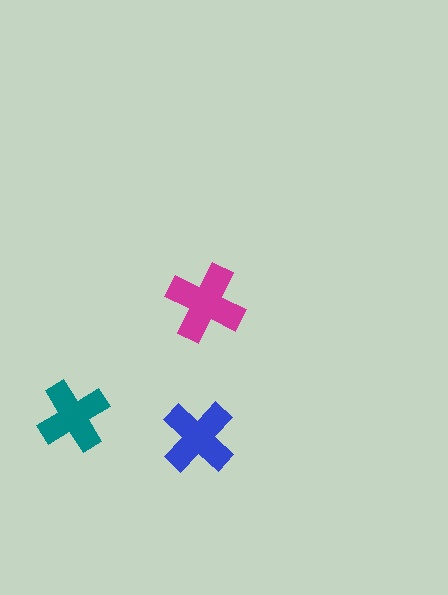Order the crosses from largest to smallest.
the magenta one, the blue one, the teal one.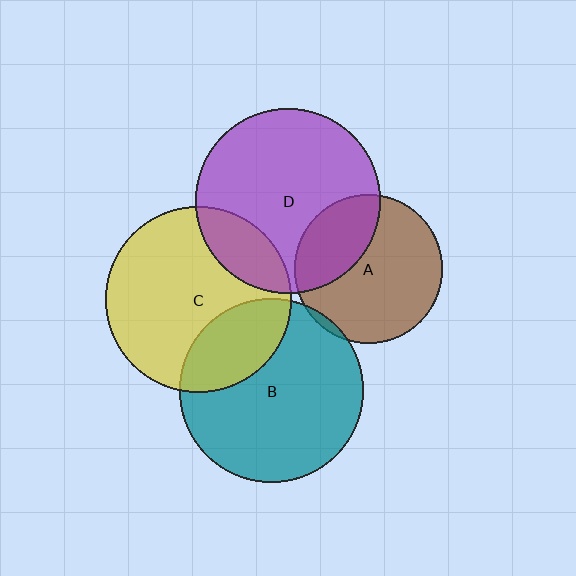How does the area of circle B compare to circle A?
Approximately 1.5 times.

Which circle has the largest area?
Circle C (yellow).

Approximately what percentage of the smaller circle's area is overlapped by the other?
Approximately 30%.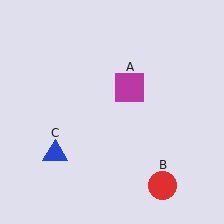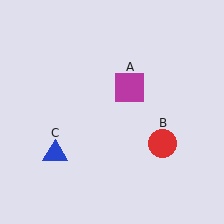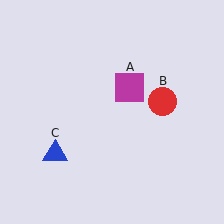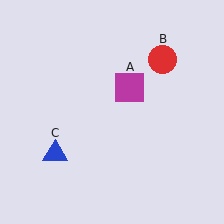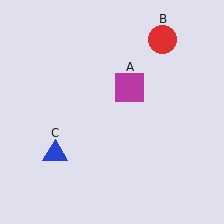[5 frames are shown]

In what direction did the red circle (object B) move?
The red circle (object B) moved up.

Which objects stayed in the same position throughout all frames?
Magenta square (object A) and blue triangle (object C) remained stationary.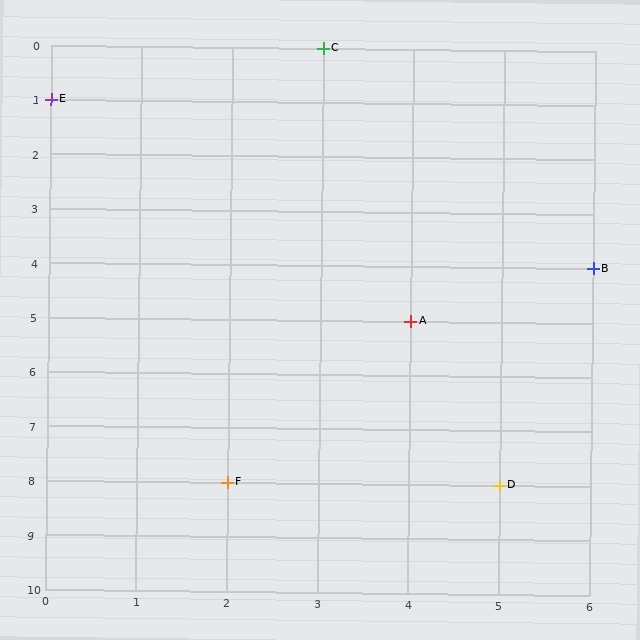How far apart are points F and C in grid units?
Points F and C are 1 column and 8 rows apart (about 8.1 grid units diagonally).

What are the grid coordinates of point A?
Point A is at grid coordinates (4, 5).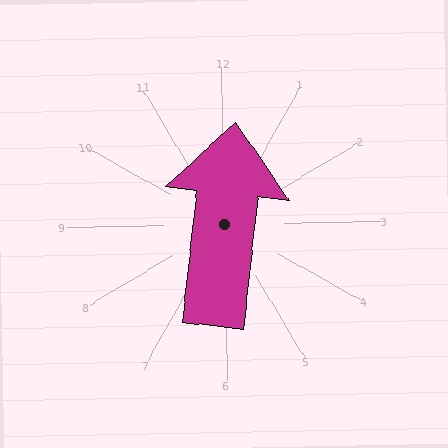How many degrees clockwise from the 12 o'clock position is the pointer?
Approximately 7 degrees.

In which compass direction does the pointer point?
North.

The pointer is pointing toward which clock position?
Roughly 12 o'clock.